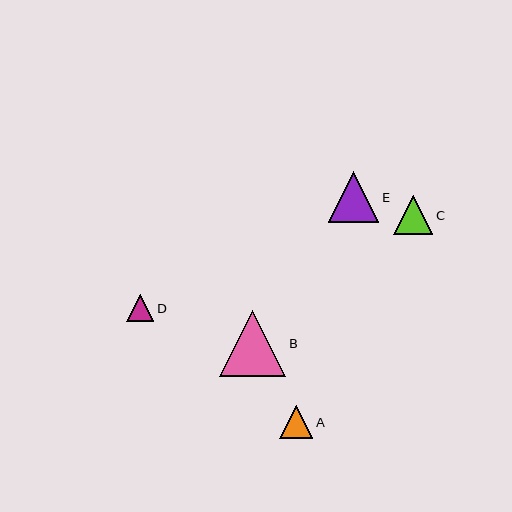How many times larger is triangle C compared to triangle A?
Triangle C is approximately 1.2 times the size of triangle A.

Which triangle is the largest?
Triangle B is the largest with a size of approximately 66 pixels.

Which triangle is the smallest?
Triangle D is the smallest with a size of approximately 27 pixels.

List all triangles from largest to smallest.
From largest to smallest: B, E, C, A, D.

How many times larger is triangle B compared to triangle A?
Triangle B is approximately 2.0 times the size of triangle A.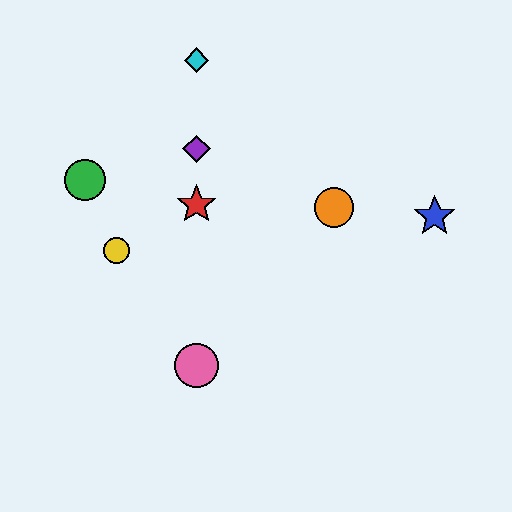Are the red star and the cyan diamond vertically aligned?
Yes, both are at x≈197.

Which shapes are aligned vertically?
The red star, the purple diamond, the cyan diamond, the pink circle are aligned vertically.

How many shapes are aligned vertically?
4 shapes (the red star, the purple diamond, the cyan diamond, the pink circle) are aligned vertically.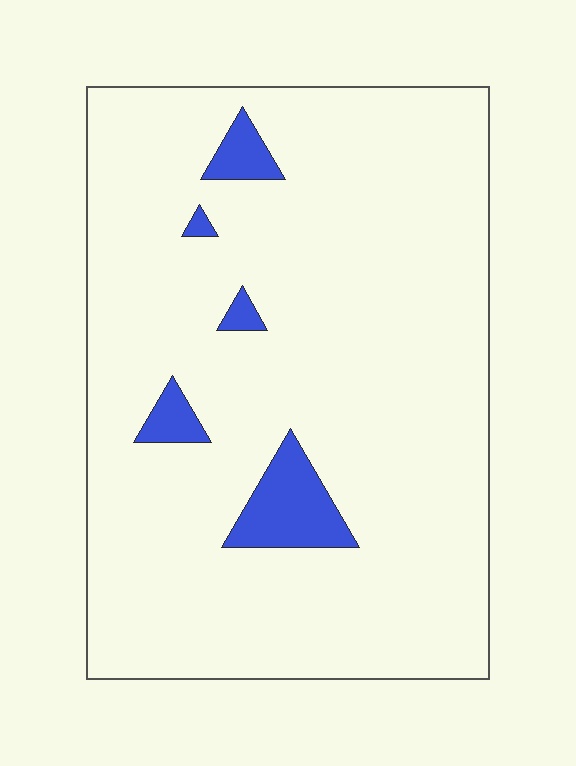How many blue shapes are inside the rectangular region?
5.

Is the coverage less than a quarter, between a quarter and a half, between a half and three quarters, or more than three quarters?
Less than a quarter.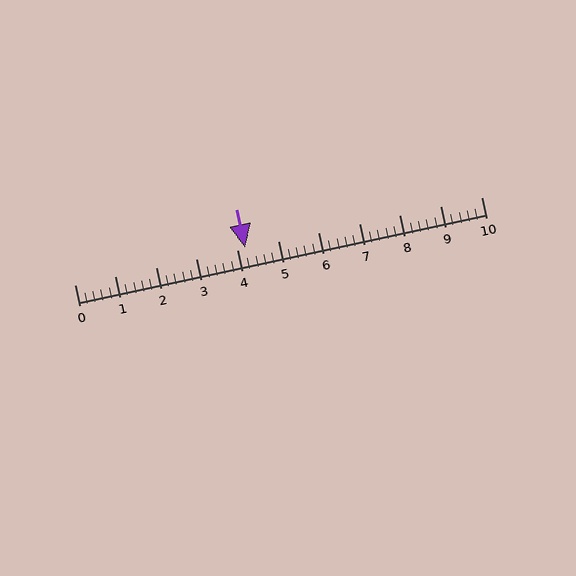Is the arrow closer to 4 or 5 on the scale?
The arrow is closer to 4.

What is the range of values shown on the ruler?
The ruler shows values from 0 to 10.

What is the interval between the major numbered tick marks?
The major tick marks are spaced 1 units apart.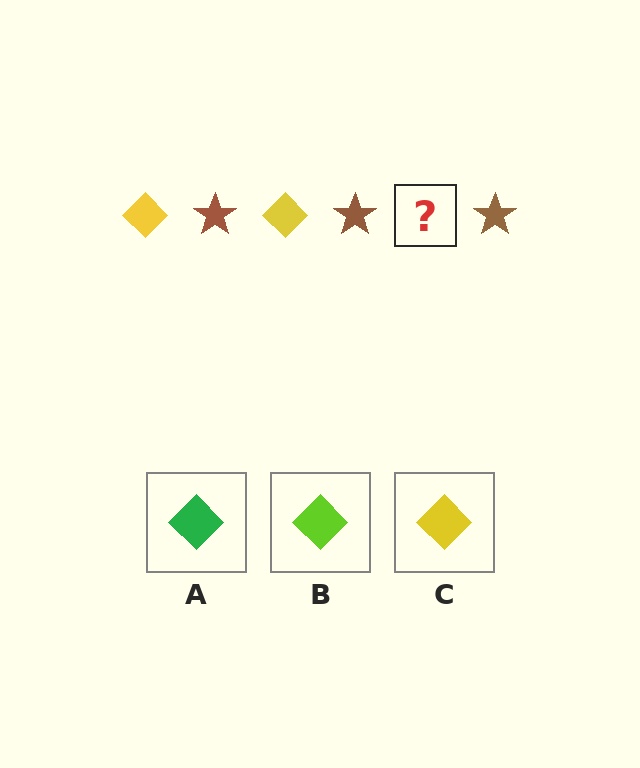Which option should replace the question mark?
Option C.